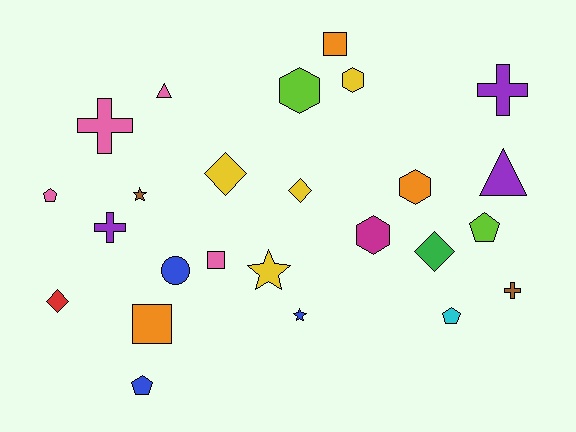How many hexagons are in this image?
There are 4 hexagons.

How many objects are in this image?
There are 25 objects.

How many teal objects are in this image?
There are no teal objects.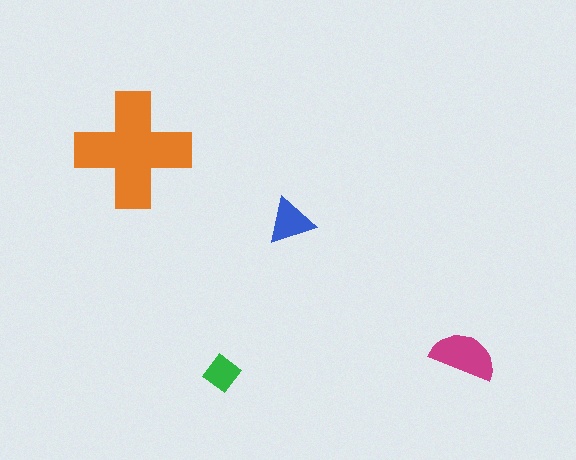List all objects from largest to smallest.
The orange cross, the magenta semicircle, the blue triangle, the green diamond.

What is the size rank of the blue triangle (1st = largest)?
3rd.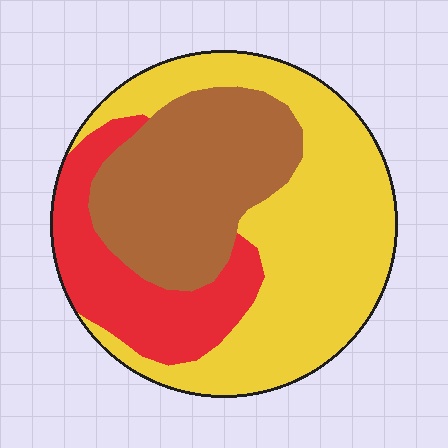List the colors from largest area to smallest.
From largest to smallest: yellow, brown, red.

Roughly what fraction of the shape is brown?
Brown takes up between a sixth and a third of the shape.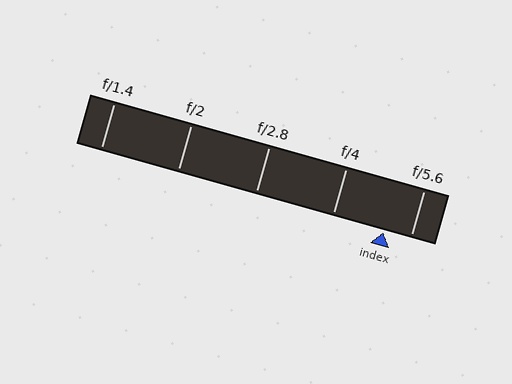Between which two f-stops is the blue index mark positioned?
The index mark is between f/4 and f/5.6.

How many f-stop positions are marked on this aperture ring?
There are 5 f-stop positions marked.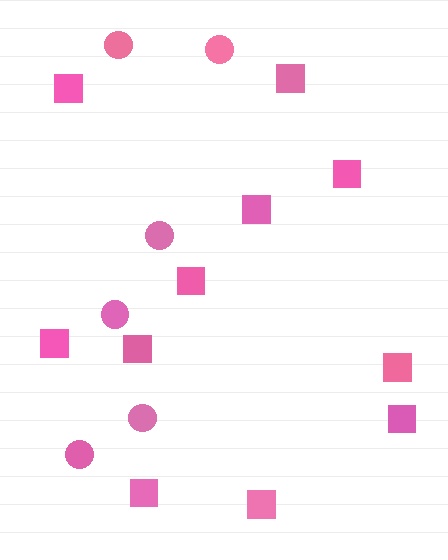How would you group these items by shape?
There are 2 groups: one group of squares (11) and one group of circles (6).